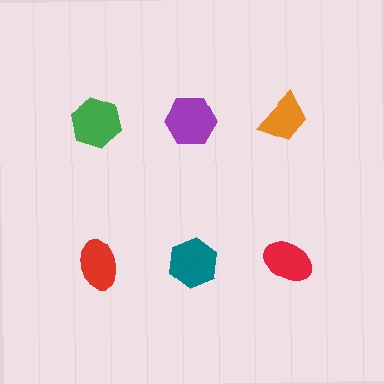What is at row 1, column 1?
A green hexagon.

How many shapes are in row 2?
3 shapes.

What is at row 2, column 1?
A red ellipse.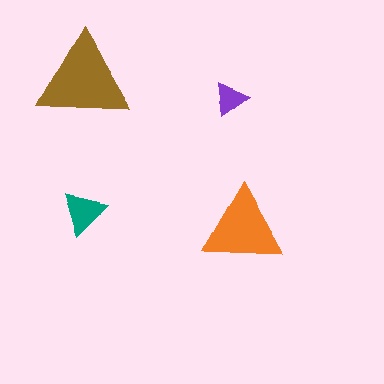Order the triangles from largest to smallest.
the brown one, the orange one, the teal one, the purple one.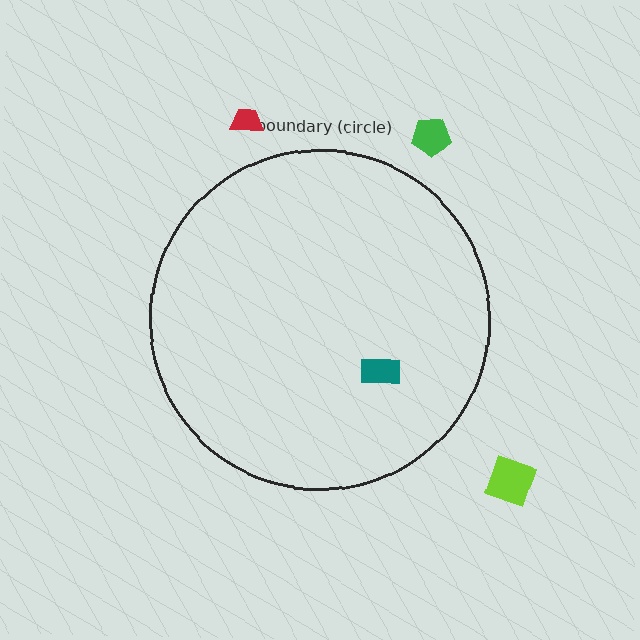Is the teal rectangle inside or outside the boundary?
Inside.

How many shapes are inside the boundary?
1 inside, 3 outside.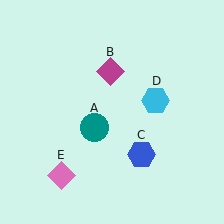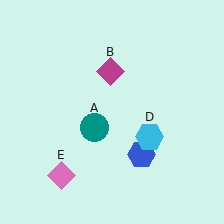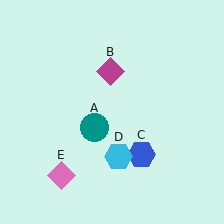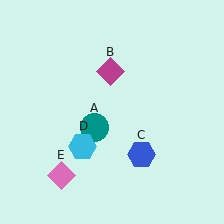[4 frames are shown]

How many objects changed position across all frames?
1 object changed position: cyan hexagon (object D).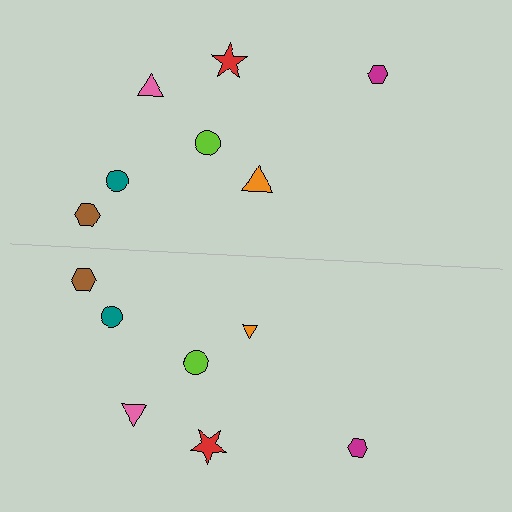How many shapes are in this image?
There are 14 shapes in this image.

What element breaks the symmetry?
The orange triangle on the bottom side has a different size than its mirror counterpart.